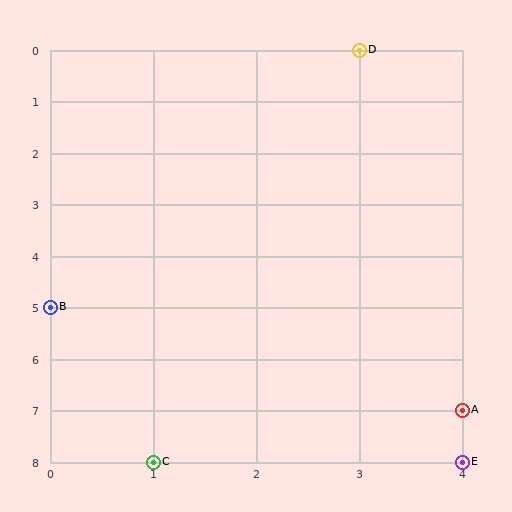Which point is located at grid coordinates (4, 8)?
Point E is at (4, 8).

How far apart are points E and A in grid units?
Points E and A are 1 row apart.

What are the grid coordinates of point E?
Point E is at grid coordinates (4, 8).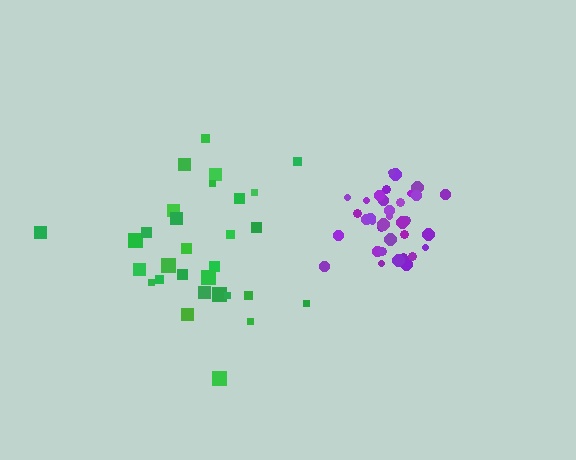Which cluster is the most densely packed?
Purple.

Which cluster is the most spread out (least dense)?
Green.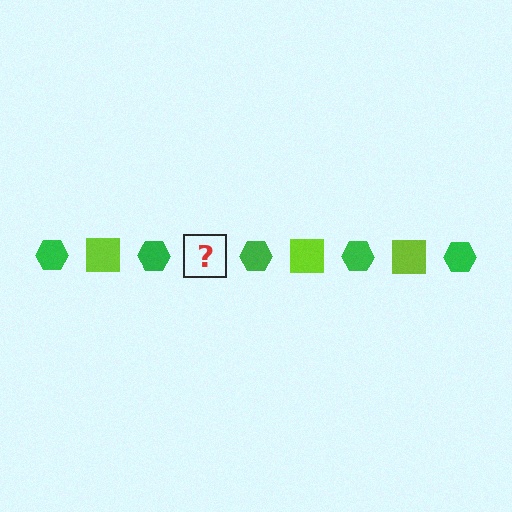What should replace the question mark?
The question mark should be replaced with a lime square.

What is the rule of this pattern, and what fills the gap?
The rule is that the pattern alternates between green hexagon and lime square. The gap should be filled with a lime square.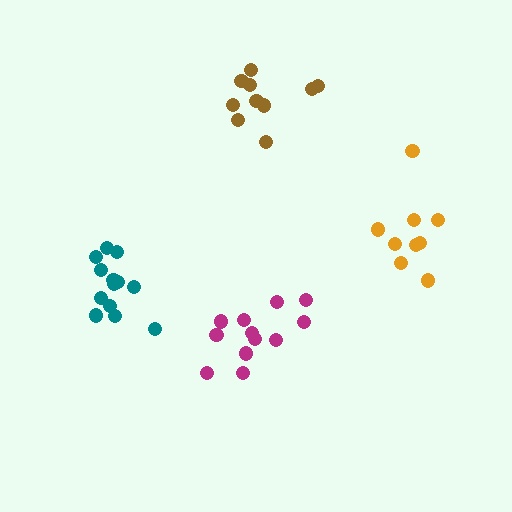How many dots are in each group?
Group 1: 9 dots, Group 2: 10 dots, Group 3: 12 dots, Group 4: 13 dots (44 total).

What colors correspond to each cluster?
The clusters are colored: orange, brown, magenta, teal.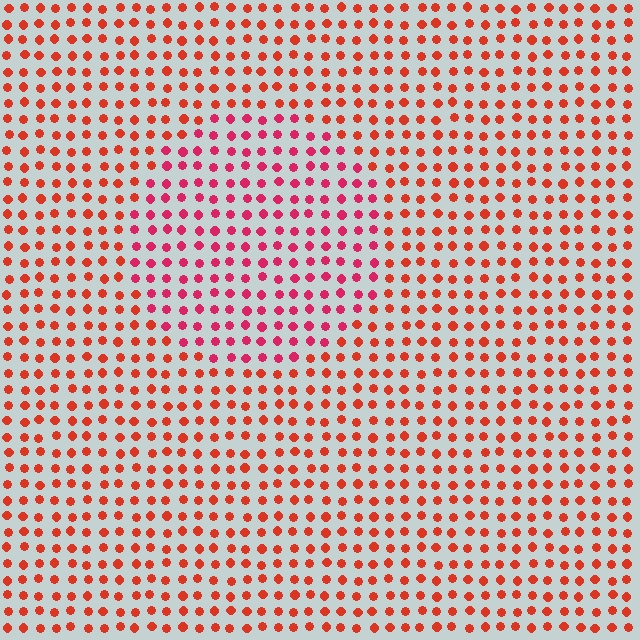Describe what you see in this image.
The image is filled with small red elements in a uniform arrangement. A circle-shaped region is visible where the elements are tinted to a slightly different hue, forming a subtle color boundary.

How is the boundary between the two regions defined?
The boundary is defined purely by a slight shift in hue (about 27 degrees). Spacing, size, and orientation are identical on both sides.